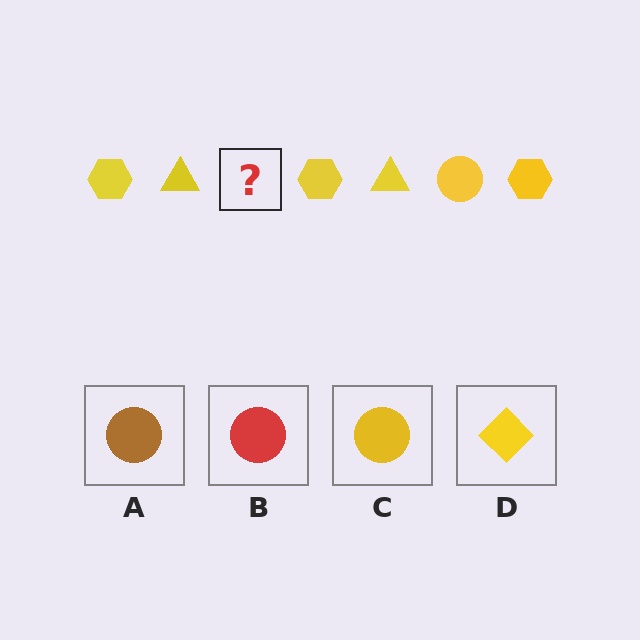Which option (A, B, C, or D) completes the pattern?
C.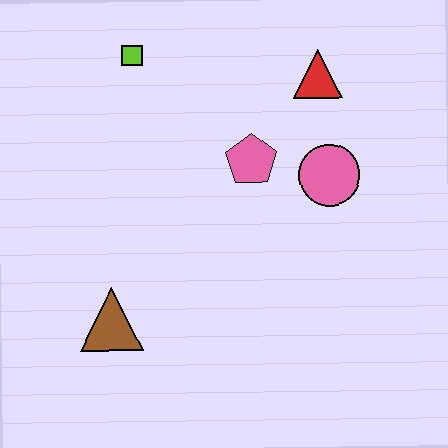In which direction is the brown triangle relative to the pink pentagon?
The brown triangle is below the pink pentagon.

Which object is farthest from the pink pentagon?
The brown triangle is farthest from the pink pentagon.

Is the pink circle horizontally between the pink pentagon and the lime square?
No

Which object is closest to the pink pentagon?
The pink circle is closest to the pink pentagon.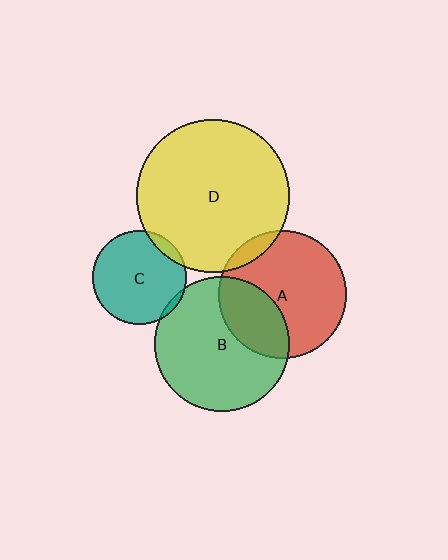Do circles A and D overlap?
Yes.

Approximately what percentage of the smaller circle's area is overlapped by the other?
Approximately 10%.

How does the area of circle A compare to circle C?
Approximately 1.9 times.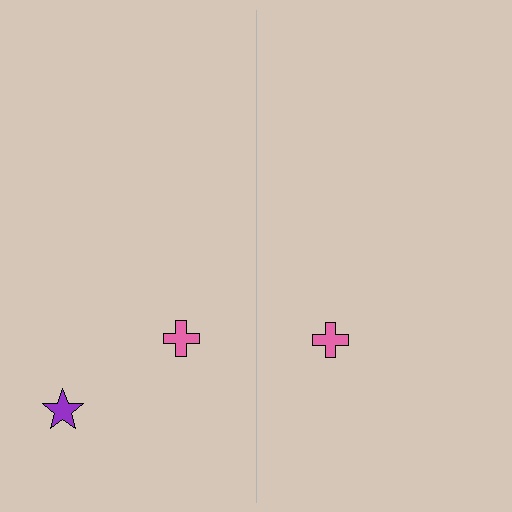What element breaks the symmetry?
A purple star is missing from the right side.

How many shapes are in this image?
There are 3 shapes in this image.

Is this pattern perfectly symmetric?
No, the pattern is not perfectly symmetric. A purple star is missing from the right side.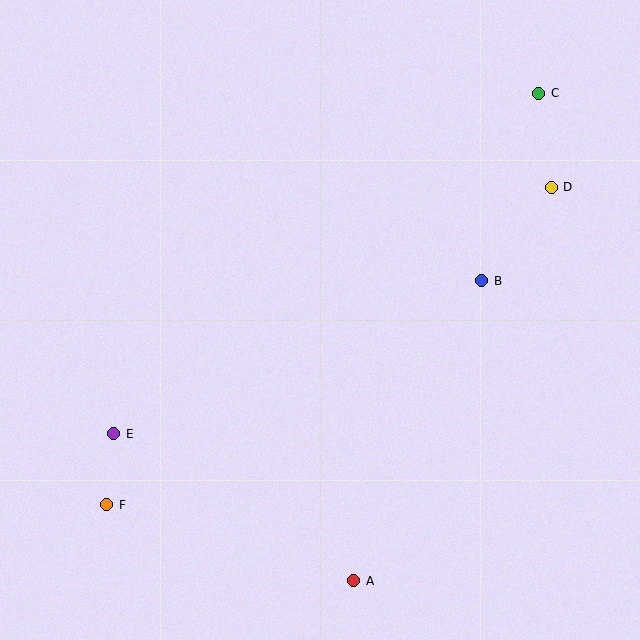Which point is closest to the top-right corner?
Point C is closest to the top-right corner.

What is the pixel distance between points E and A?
The distance between E and A is 281 pixels.